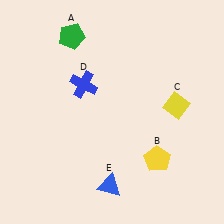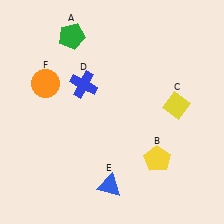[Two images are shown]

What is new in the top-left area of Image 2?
An orange circle (F) was added in the top-left area of Image 2.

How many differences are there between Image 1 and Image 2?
There is 1 difference between the two images.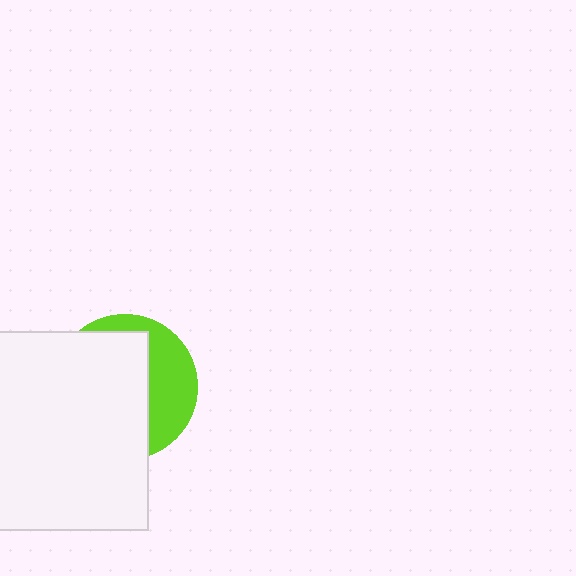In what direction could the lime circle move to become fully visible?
The lime circle could move right. That would shift it out from behind the white rectangle entirely.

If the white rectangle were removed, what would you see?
You would see the complete lime circle.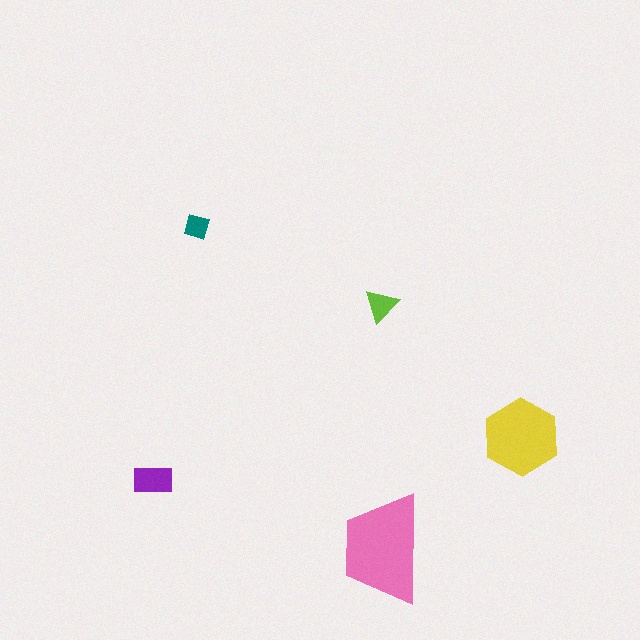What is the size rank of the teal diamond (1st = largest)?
5th.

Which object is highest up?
The teal diamond is topmost.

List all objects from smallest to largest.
The teal diamond, the lime triangle, the purple rectangle, the yellow hexagon, the pink trapezoid.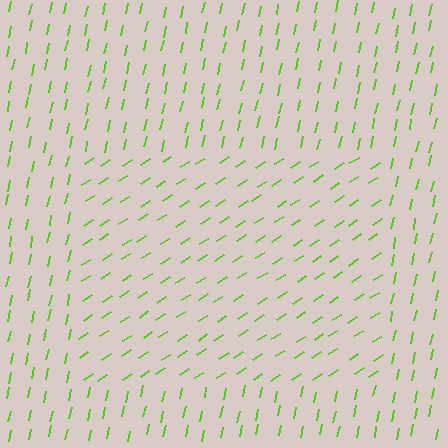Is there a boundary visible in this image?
Yes, there is a texture boundary formed by a change in line orientation.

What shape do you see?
I see a rectangle.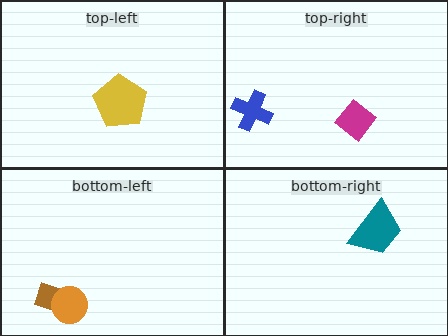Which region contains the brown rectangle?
The bottom-left region.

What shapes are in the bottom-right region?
The teal trapezoid.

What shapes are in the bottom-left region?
The brown rectangle, the orange circle.